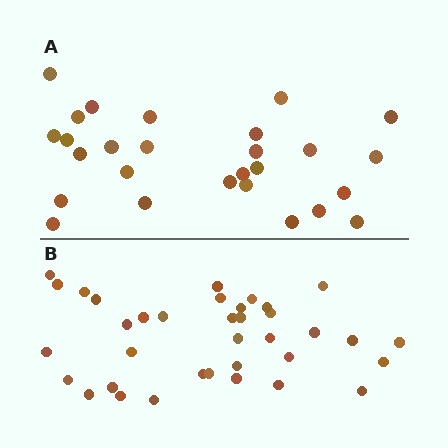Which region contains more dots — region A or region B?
Region B (the bottom region) has more dots.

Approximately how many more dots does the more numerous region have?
Region B has roughly 8 or so more dots than region A.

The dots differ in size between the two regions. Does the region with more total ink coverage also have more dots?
No. Region A has more total ink coverage because its dots are larger, but region B actually contains more individual dots. Total area can be misleading — the number of items is what matters here.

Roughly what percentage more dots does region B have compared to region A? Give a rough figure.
About 35% more.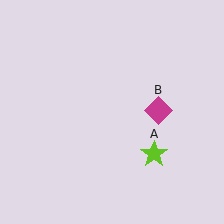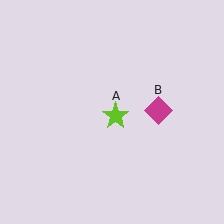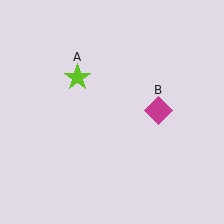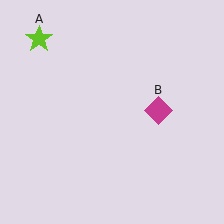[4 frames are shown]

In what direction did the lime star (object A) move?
The lime star (object A) moved up and to the left.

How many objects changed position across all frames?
1 object changed position: lime star (object A).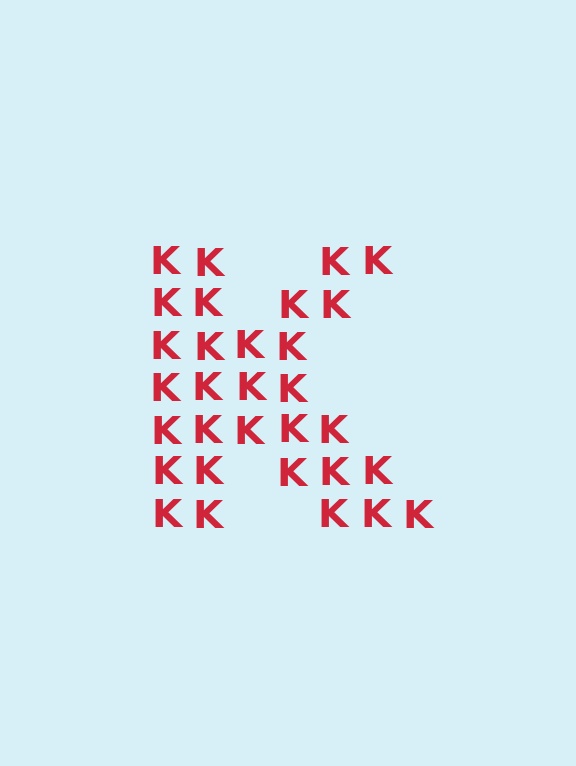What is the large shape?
The large shape is the letter K.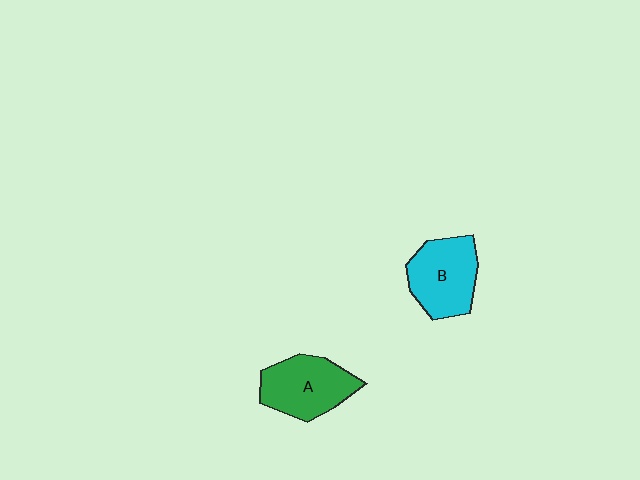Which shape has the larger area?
Shape A (green).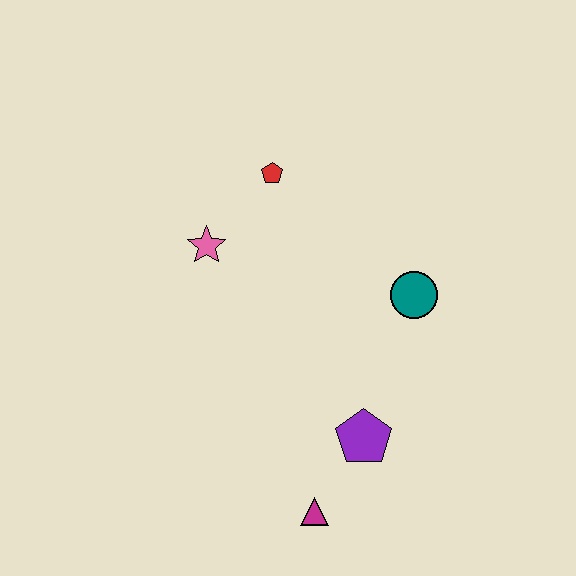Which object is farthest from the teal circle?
The magenta triangle is farthest from the teal circle.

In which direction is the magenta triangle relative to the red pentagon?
The magenta triangle is below the red pentagon.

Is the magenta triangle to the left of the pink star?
No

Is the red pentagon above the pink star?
Yes